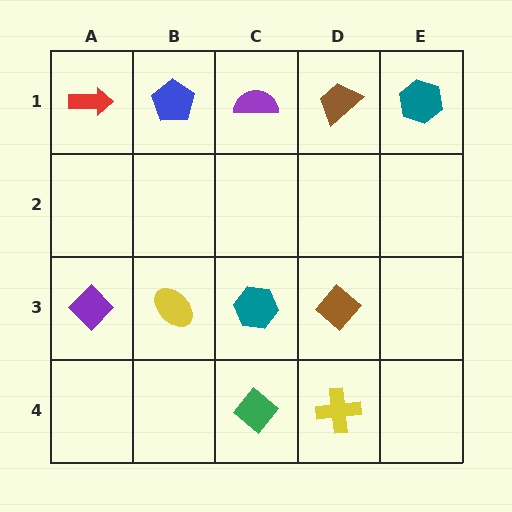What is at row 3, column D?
A brown diamond.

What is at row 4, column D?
A yellow cross.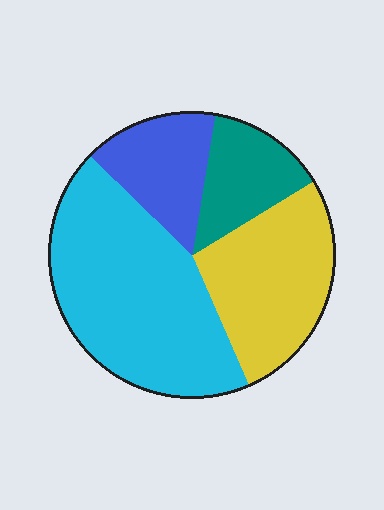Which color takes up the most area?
Cyan, at roughly 45%.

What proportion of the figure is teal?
Teal takes up about one eighth (1/8) of the figure.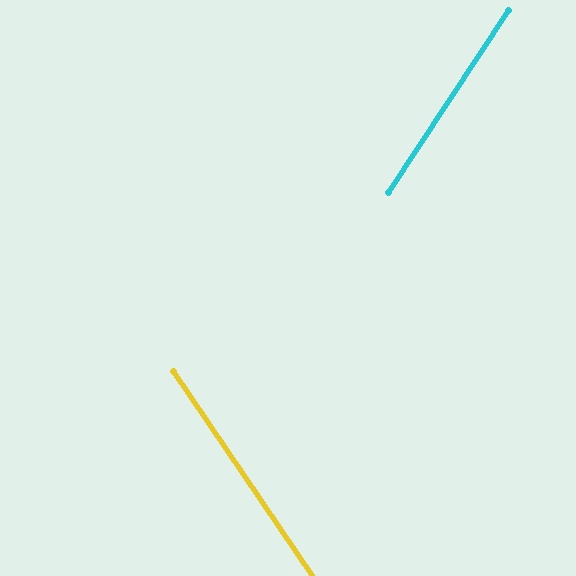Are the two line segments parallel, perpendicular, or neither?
Neither parallel nor perpendicular — they differ by about 68°.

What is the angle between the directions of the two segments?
Approximately 68 degrees.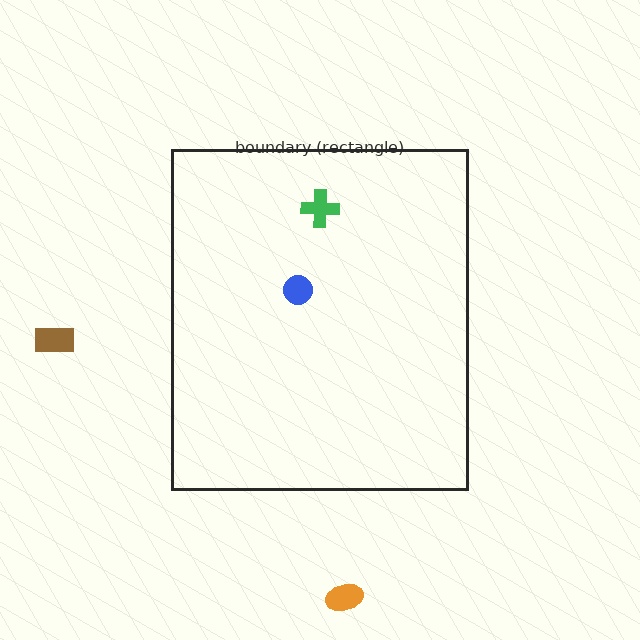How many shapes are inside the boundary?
2 inside, 2 outside.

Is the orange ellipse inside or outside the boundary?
Outside.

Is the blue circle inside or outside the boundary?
Inside.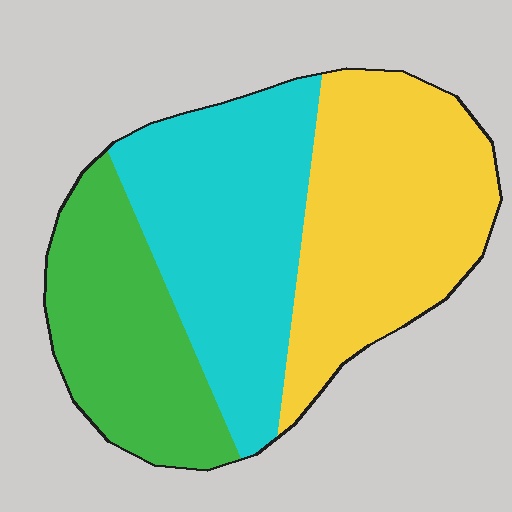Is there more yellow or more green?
Yellow.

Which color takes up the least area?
Green, at roughly 25%.